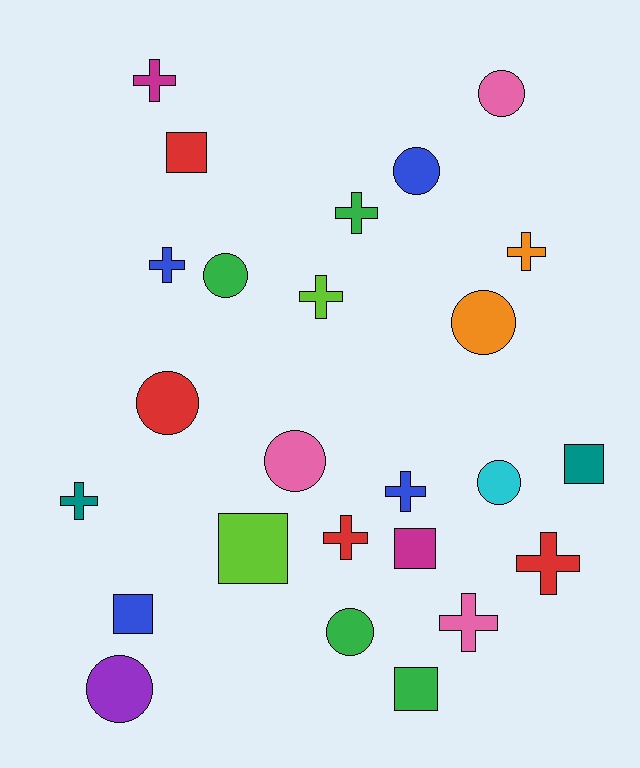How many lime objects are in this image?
There are 2 lime objects.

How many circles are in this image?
There are 9 circles.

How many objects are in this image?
There are 25 objects.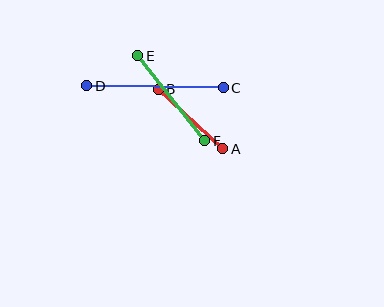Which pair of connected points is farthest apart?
Points C and D are farthest apart.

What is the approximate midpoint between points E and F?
The midpoint is at approximately (171, 98) pixels.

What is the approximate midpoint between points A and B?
The midpoint is at approximately (190, 119) pixels.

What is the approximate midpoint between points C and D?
The midpoint is at approximately (155, 87) pixels.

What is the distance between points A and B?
The distance is approximately 88 pixels.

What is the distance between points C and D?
The distance is approximately 136 pixels.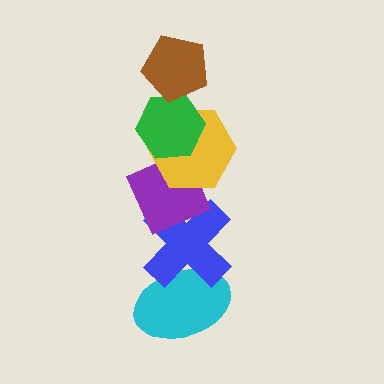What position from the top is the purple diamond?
The purple diamond is 4th from the top.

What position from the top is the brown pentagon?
The brown pentagon is 1st from the top.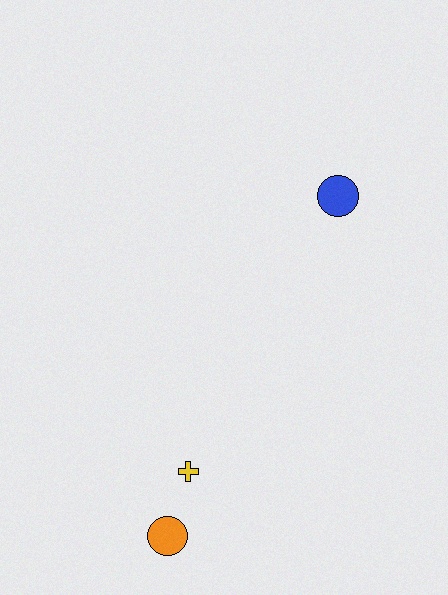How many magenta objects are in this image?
There are no magenta objects.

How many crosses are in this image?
There is 1 cross.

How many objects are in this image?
There are 3 objects.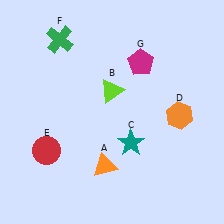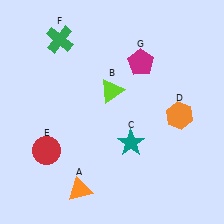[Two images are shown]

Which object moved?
The orange triangle (A) moved left.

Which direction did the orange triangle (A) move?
The orange triangle (A) moved left.